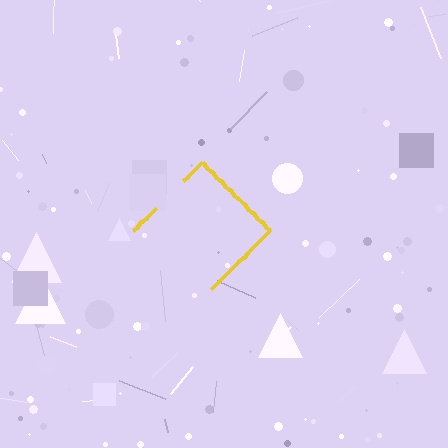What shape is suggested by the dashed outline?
The dashed outline suggests a diamond.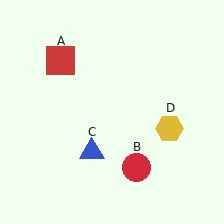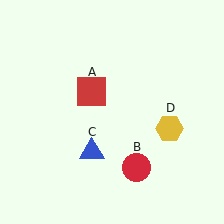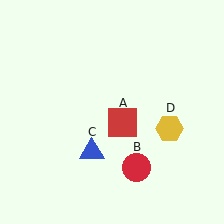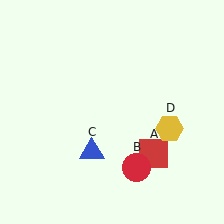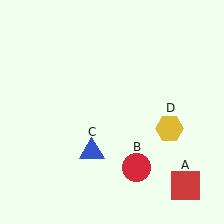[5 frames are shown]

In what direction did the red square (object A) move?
The red square (object A) moved down and to the right.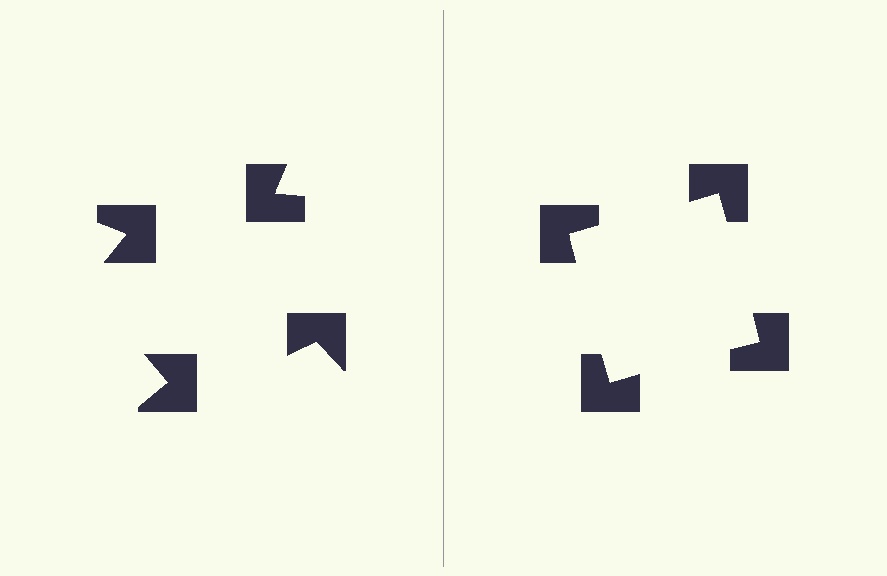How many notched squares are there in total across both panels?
8 — 4 on each side.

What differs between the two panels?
The notched squares are positioned identically on both sides; only the wedge orientations differ. On the right they align to a square; on the left they are misaligned.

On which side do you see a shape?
An illusory square appears on the right side. On the left side the wedge cuts are rotated, so no coherent shape forms.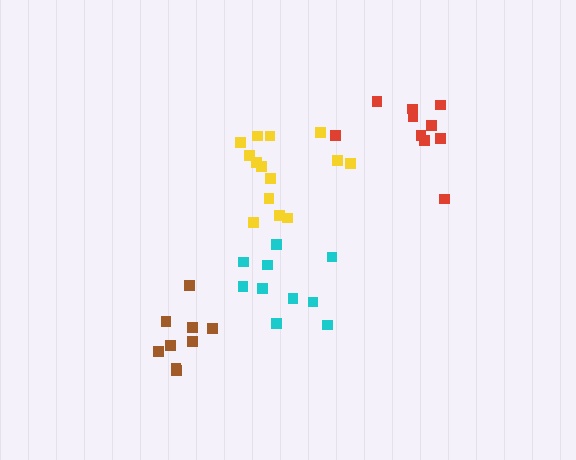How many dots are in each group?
Group 1: 10 dots, Group 2: 14 dots, Group 3: 9 dots, Group 4: 10 dots (43 total).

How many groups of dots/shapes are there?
There are 4 groups.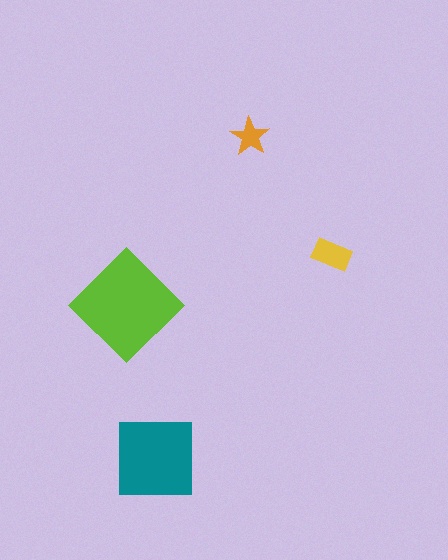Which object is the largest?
The lime diamond.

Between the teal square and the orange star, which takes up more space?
The teal square.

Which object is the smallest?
The orange star.